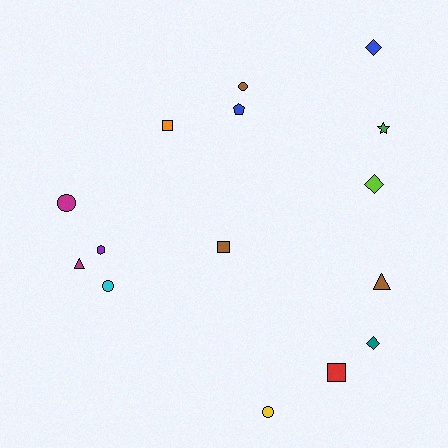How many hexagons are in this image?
There is 1 hexagon.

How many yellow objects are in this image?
There is 1 yellow object.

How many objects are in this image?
There are 15 objects.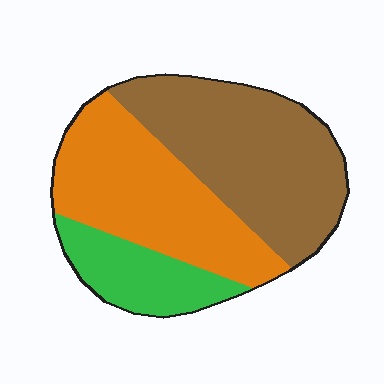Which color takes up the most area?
Brown, at roughly 45%.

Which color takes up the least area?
Green, at roughly 15%.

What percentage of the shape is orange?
Orange covers about 40% of the shape.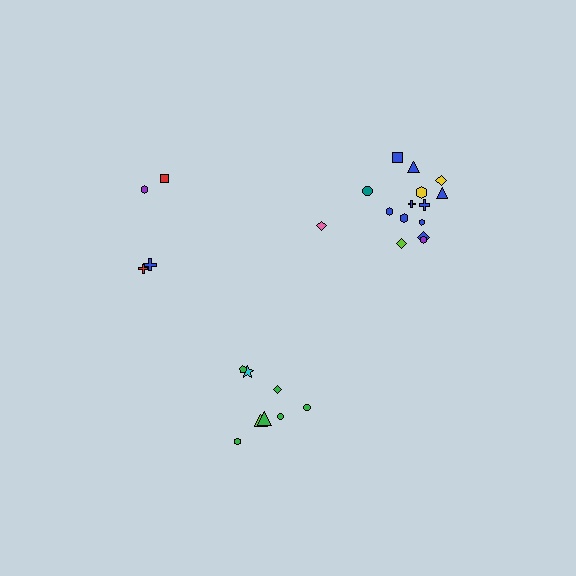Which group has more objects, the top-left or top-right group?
The top-right group.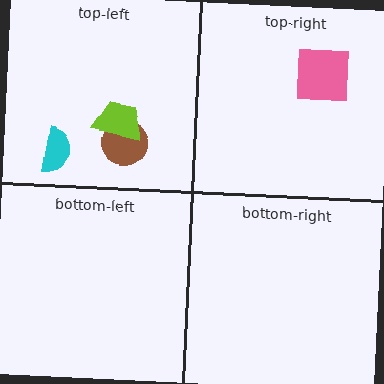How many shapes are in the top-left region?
3.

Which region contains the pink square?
The top-right region.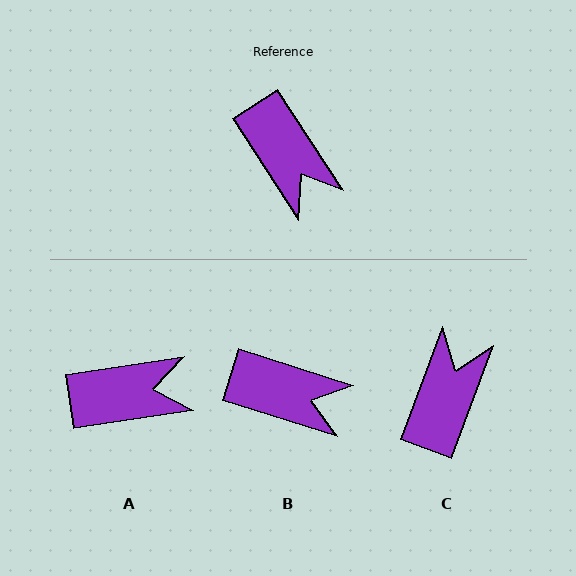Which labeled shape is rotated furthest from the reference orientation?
C, about 127 degrees away.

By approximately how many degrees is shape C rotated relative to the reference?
Approximately 127 degrees counter-clockwise.